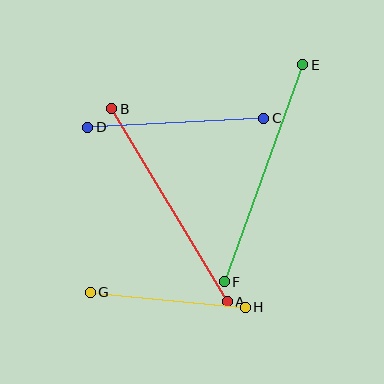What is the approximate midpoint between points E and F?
The midpoint is at approximately (264, 173) pixels.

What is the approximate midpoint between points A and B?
The midpoint is at approximately (170, 205) pixels.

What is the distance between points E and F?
The distance is approximately 231 pixels.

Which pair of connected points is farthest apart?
Points E and F are farthest apart.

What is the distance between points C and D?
The distance is approximately 176 pixels.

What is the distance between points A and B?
The distance is approximately 225 pixels.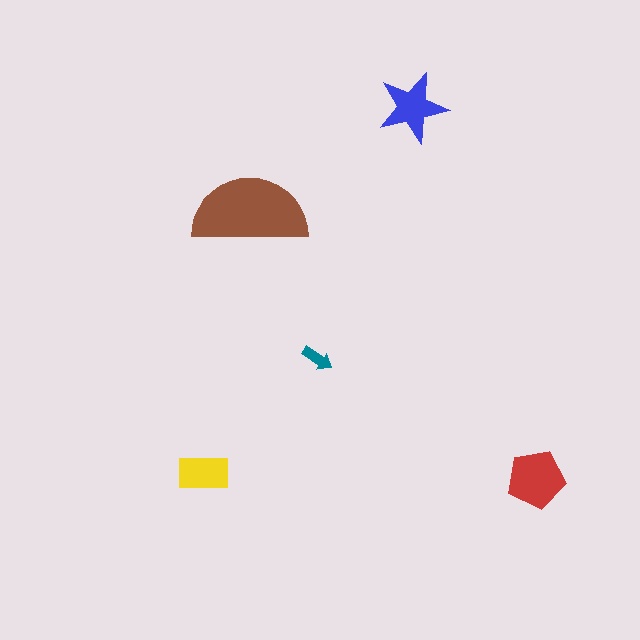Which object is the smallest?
The teal arrow.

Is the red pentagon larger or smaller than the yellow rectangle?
Larger.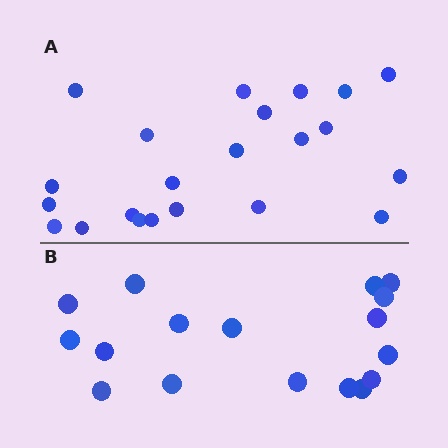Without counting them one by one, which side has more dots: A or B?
Region A (the top region) has more dots.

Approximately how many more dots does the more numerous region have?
Region A has about 5 more dots than region B.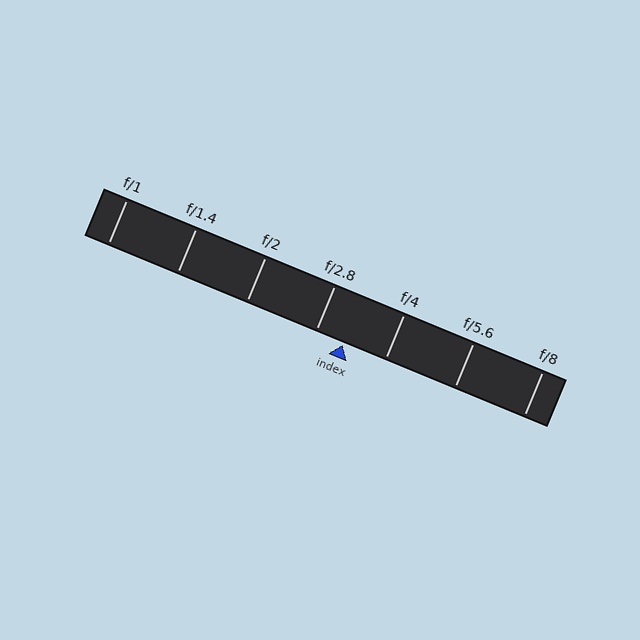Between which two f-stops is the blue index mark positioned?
The index mark is between f/2.8 and f/4.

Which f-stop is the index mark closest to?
The index mark is closest to f/2.8.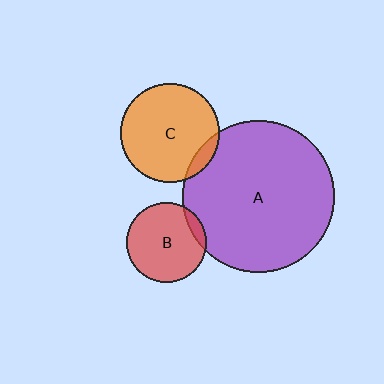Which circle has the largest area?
Circle A (purple).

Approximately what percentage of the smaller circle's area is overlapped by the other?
Approximately 10%.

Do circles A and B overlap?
Yes.